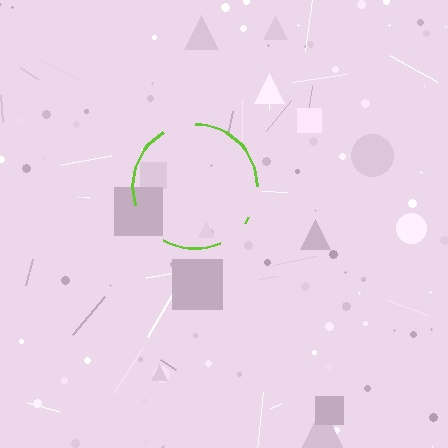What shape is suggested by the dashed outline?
The dashed outline suggests a circle.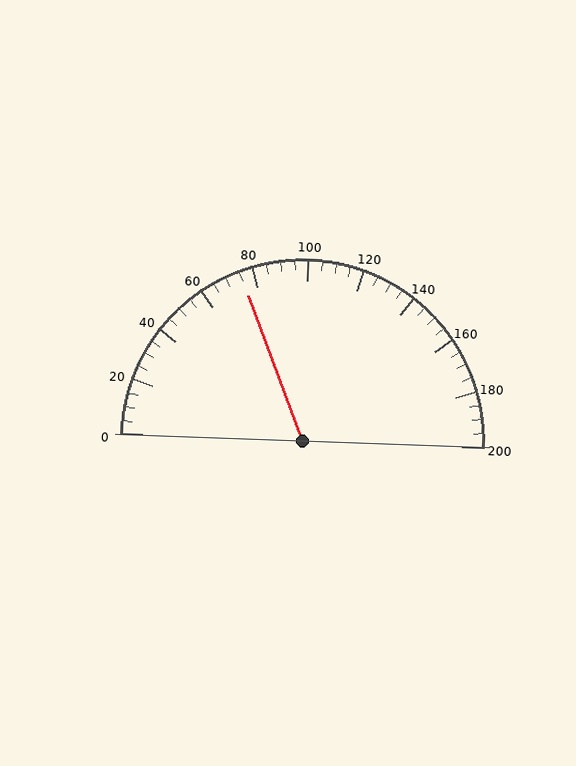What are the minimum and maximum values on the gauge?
The gauge ranges from 0 to 200.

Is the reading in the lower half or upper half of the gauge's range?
The reading is in the lower half of the range (0 to 200).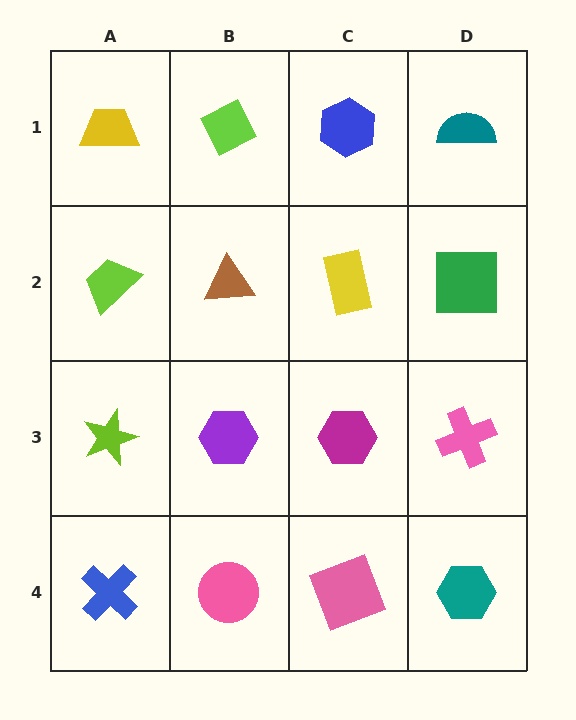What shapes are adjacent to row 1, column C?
A yellow rectangle (row 2, column C), a lime diamond (row 1, column B), a teal semicircle (row 1, column D).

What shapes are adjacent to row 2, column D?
A teal semicircle (row 1, column D), a pink cross (row 3, column D), a yellow rectangle (row 2, column C).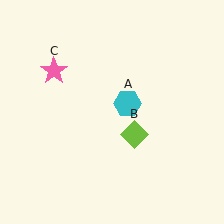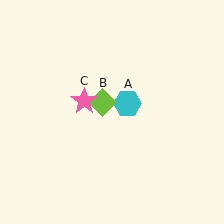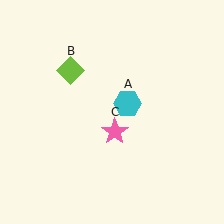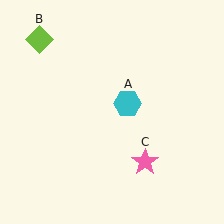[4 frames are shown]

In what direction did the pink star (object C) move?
The pink star (object C) moved down and to the right.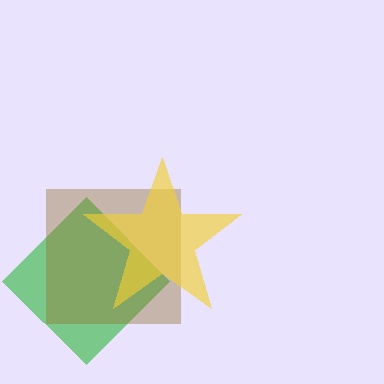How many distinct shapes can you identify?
There are 3 distinct shapes: a green diamond, a brown square, a yellow star.